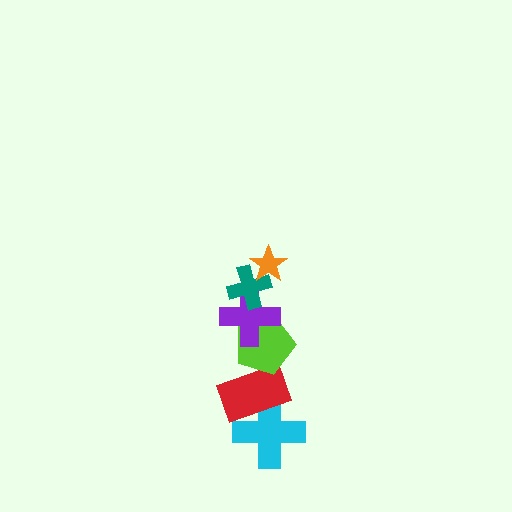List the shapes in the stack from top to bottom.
From top to bottom: the orange star, the teal cross, the purple cross, the lime pentagon, the red rectangle, the cyan cross.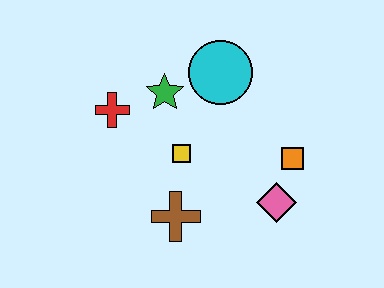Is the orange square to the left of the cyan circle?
No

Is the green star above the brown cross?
Yes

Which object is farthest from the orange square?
The red cross is farthest from the orange square.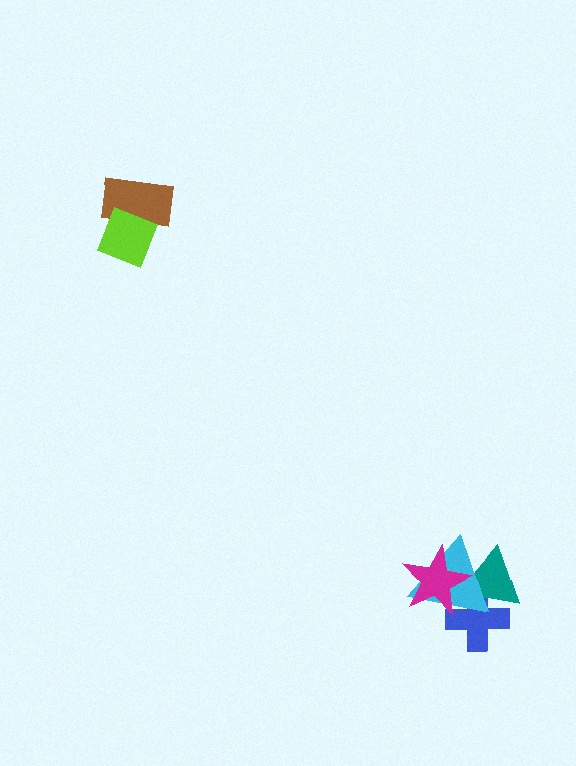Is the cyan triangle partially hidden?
Yes, it is partially covered by another shape.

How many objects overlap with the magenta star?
3 objects overlap with the magenta star.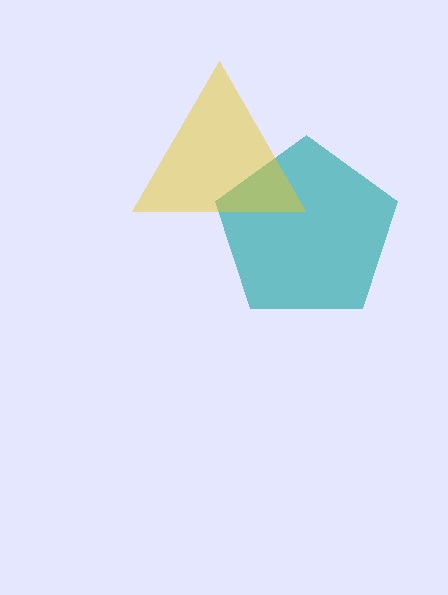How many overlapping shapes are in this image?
There are 2 overlapping shapes in the image.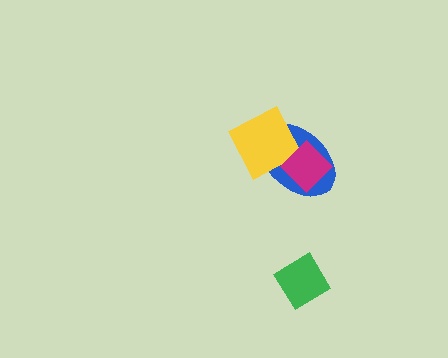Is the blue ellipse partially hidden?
Yes, it is partially covered by another shape.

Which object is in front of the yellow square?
The magenta diamond is in front of the yellow square.